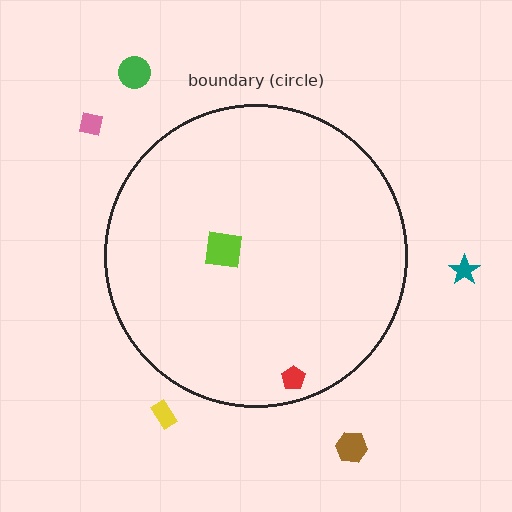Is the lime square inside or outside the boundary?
Inside.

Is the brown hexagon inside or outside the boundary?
Outside.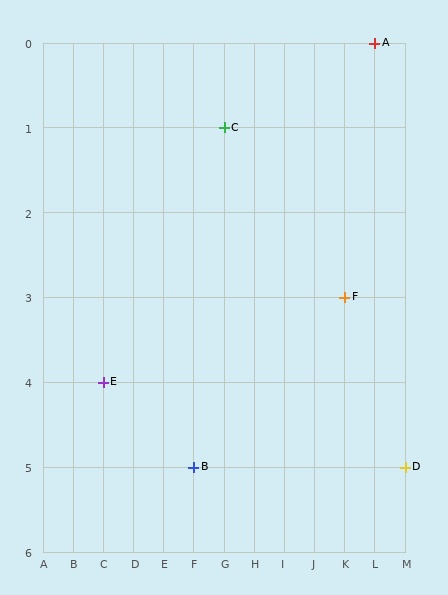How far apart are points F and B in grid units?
Points F and B are 5 columns and 2 rows apart (about 5.4 grid units diagonally).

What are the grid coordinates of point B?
Point B is at grid coordinates (F, 5).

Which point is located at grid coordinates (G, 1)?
Point C is at (G, 1).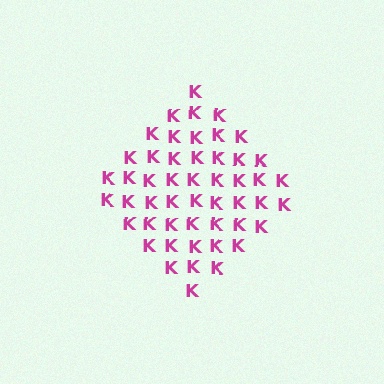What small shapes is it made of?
It is made of small letter K's.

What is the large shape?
The large shape is a diamond.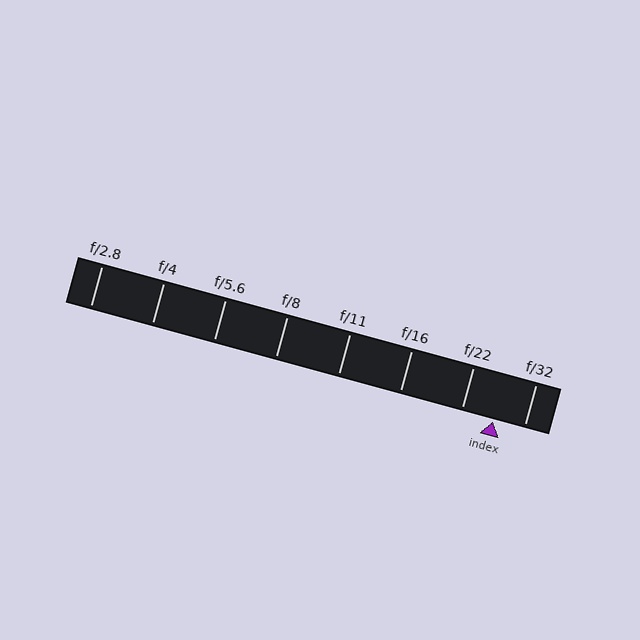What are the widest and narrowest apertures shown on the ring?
The widest aperture shown is f/2.8 and the narrowest is f/32.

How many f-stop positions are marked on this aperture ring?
There are 8 f-stop positions marked.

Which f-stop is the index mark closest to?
The index mark is closest to f/32.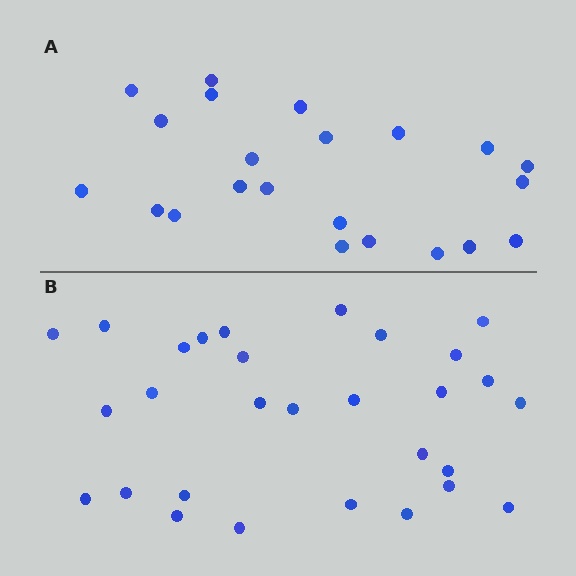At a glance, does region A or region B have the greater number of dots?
Region B (the bottom region) has more dots.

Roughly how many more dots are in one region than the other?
Region B has roughly 8 or so more dots than region A.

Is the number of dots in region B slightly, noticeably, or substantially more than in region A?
Region B has noticeably more, but not dramatically so. The ratio is roughly 1.3 to 1.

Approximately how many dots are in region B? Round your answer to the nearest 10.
About 30 dots. (The exact count is 29, which rounds to 30.)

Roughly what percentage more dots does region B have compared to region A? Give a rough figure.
About 30% more.